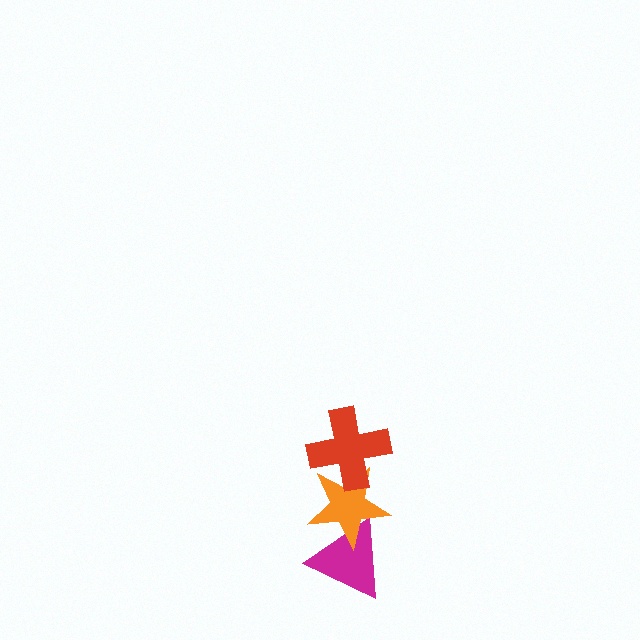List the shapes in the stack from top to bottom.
From top to bottom: the red cross, the orange star, the magenta triangle.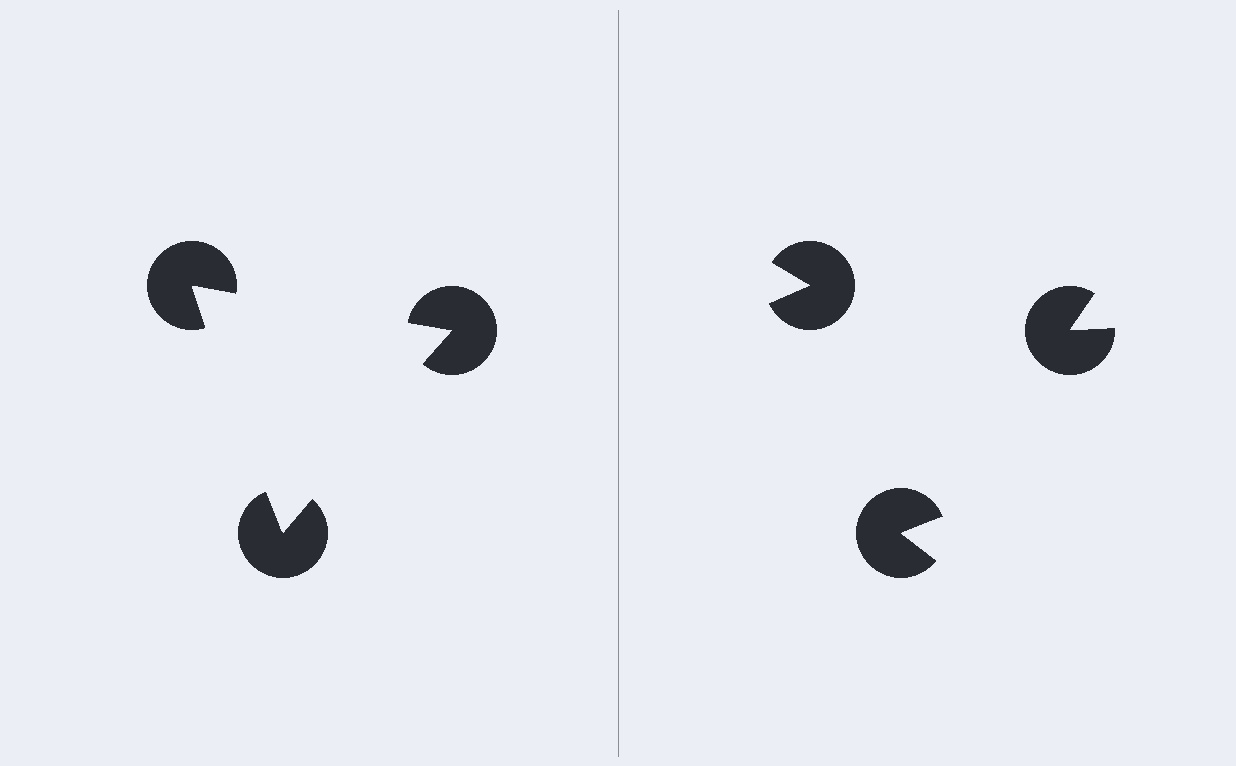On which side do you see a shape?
An illusory triangle appears on the left side. On the right side the wedge cuts are rotated, so no coherent shape forms.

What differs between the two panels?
The pac-man discs are positioned identically on both sides; only the wedge orientations differ. On the left they align to a triangle; on the right they are misaligned.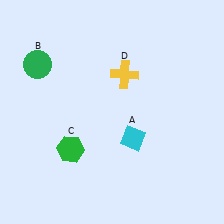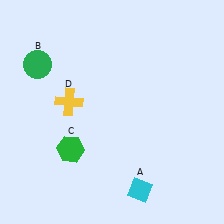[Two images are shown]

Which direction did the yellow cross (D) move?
The yellow cross (D) moved left.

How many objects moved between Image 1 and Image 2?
2 objects moved between the two images.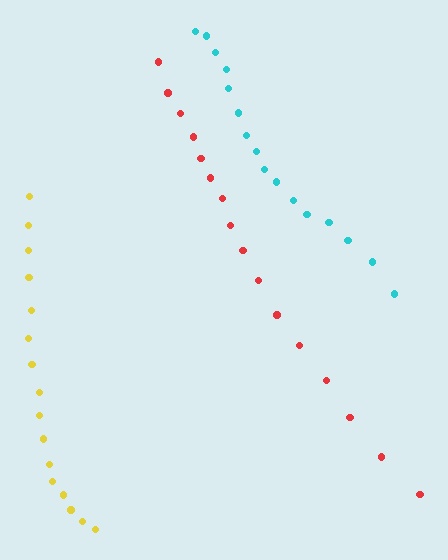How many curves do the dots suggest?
There are 3 distinct paths.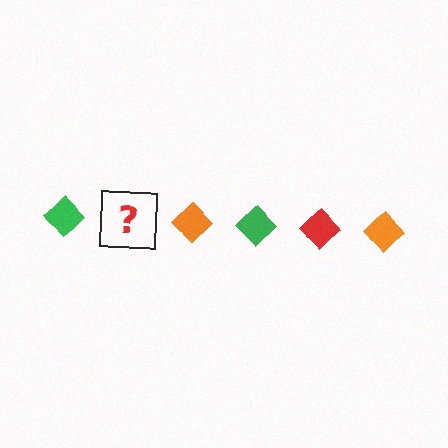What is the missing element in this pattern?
The missing element is a red diamond.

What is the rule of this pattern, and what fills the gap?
The rule is that the pattern cycles through green, red, orange diamonds. The gap should be filled with a red diamond.